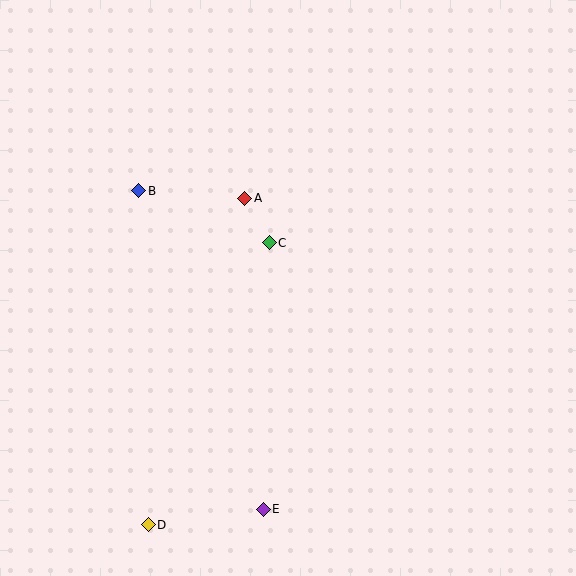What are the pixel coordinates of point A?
Point A is at (245, 198).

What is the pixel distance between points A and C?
The distance between A and C is 51 pixels.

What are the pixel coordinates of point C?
Point C is at (269, 243).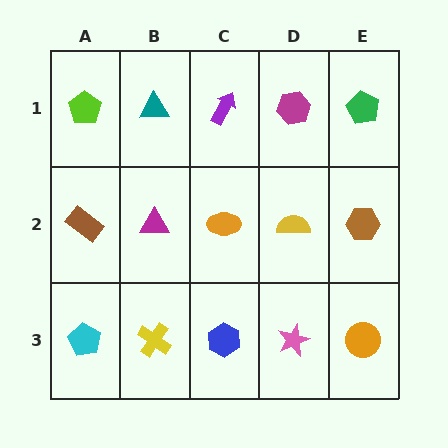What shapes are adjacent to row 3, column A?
A brown rectangle (row 2, column A), a yellow cross (row 3, column B).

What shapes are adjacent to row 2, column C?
A purple arrow (row 1, column C), a blue hexagon (row 3, column C), a magenta triangle (row 2, column B), a yellow semicircle (row 2, column D).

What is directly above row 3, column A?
A brown rectangle.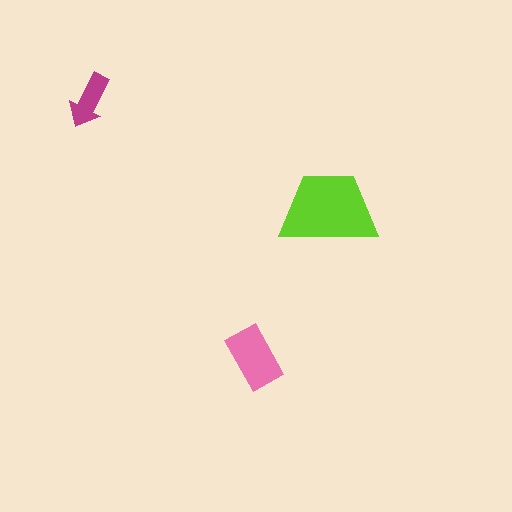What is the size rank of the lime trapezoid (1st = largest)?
1st.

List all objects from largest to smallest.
The lime trapezoid, the pink rectangle, the magenta arrow.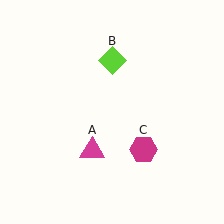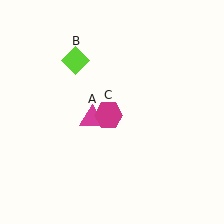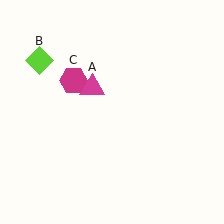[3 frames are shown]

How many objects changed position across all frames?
3 objects changed position: magenta triangle (object A), lime diamond (object B), magenta hexagon (object C).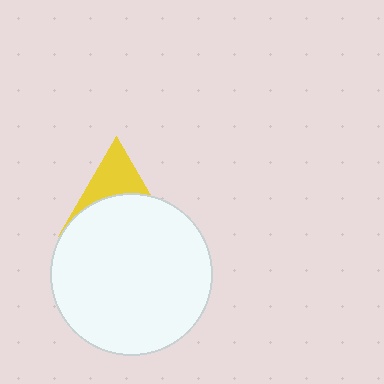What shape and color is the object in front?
The object in front is a white circle.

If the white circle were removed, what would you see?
You would see the complete yellow triangle.